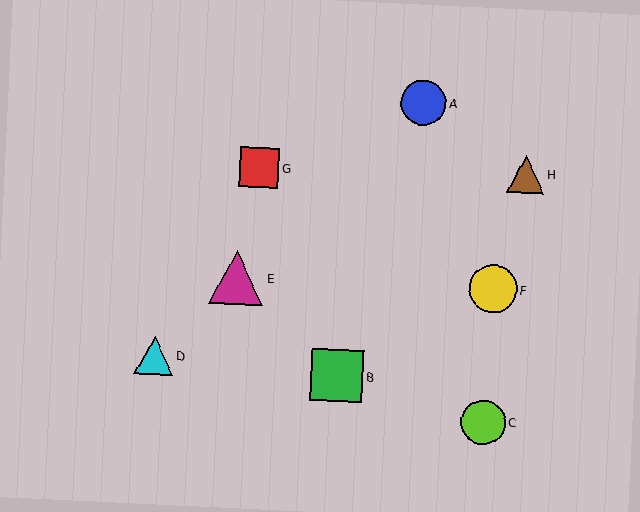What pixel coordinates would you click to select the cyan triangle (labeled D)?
Click at (154, 356) to select the cyan triangle D.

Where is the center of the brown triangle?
The center of the brown triangle is at (526, 174).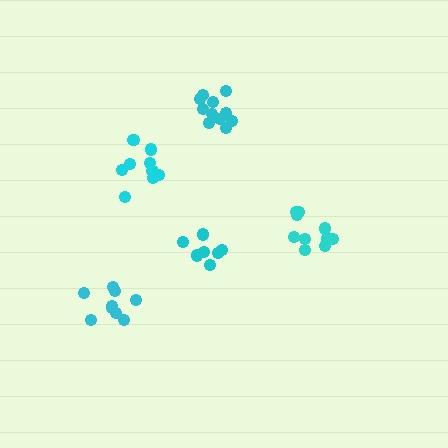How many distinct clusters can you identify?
There are 5 distinct clusters.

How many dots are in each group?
Group 1: 11 dots, Group 2: 7 dots, Group 3: 9 dots, Group 4: 10 dots, Group 5: 11 dots (48 total).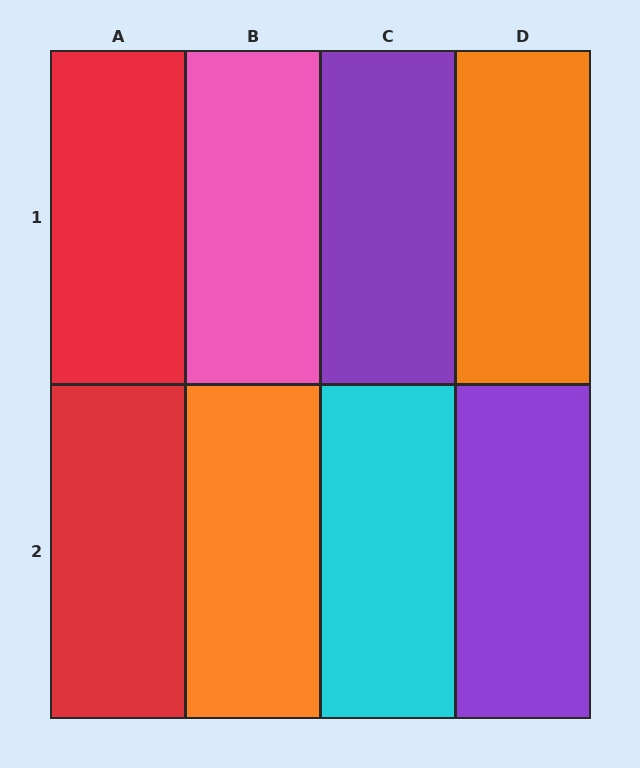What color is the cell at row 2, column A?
Red.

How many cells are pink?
1 cell is pink.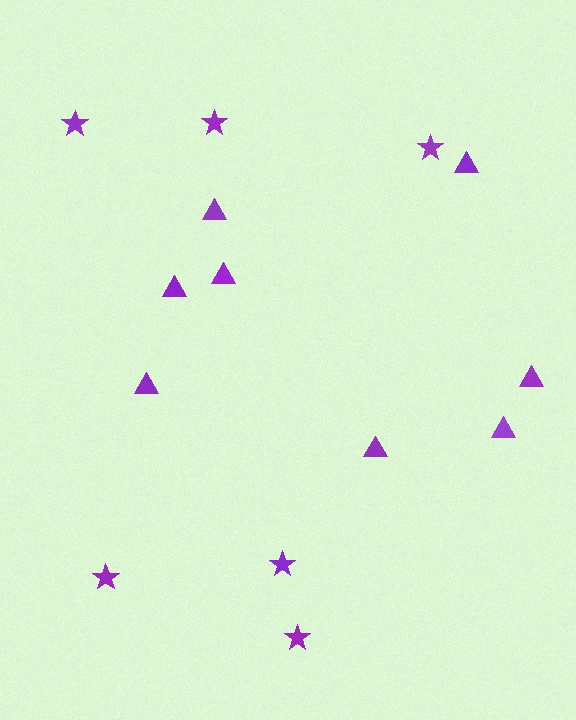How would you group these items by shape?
There are 2 groups: one group of stars (6) and one group of triangles (8).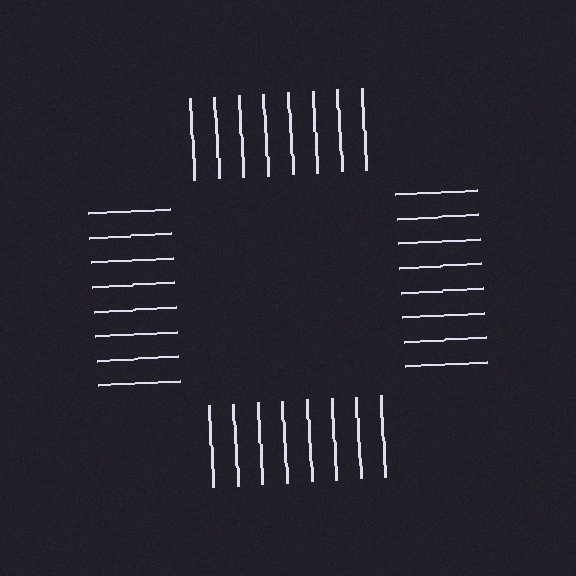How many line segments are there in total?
32 — 8 along each of the 4 edges.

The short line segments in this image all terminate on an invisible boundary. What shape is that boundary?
An illusory square — the line segments terminate on its edges but no continuous stroke is drawn.